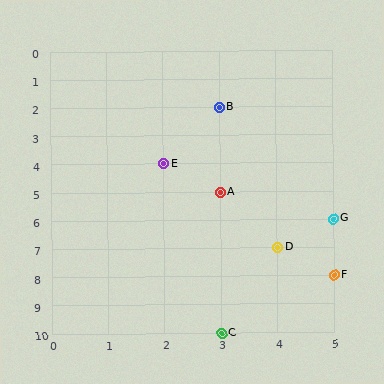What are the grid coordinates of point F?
Point F is at grid coordinates (5, 8).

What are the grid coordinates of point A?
Point A is at grid coordinates (3, 5).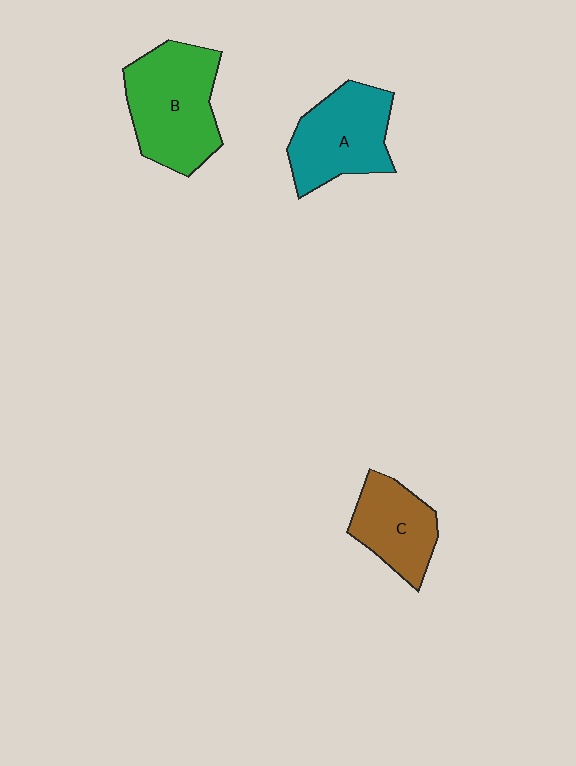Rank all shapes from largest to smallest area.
From largest to smallest: B (green), A (teal), C (brown).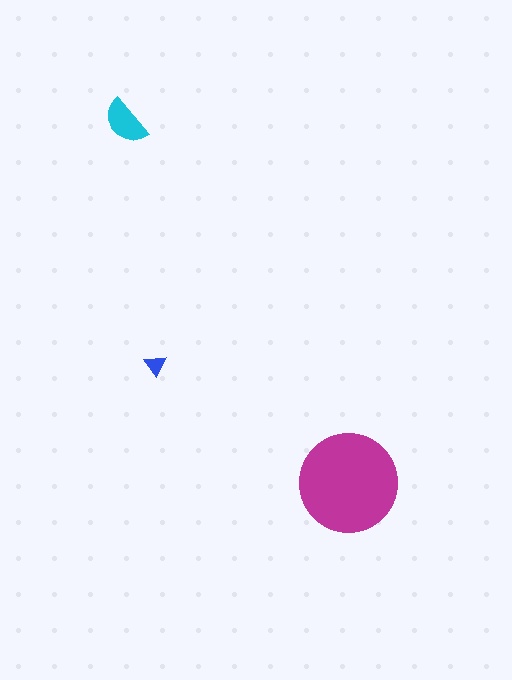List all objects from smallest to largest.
The blue triangle, the cyan semicircle, the magenta circle.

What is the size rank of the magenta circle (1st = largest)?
1st.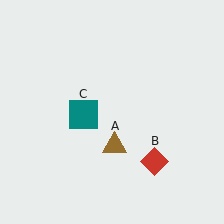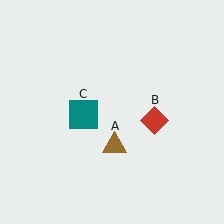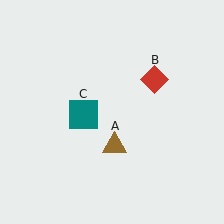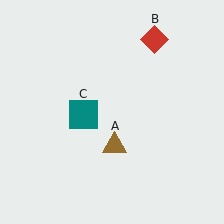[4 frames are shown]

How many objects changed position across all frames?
1 object changed position: red diamond (object B).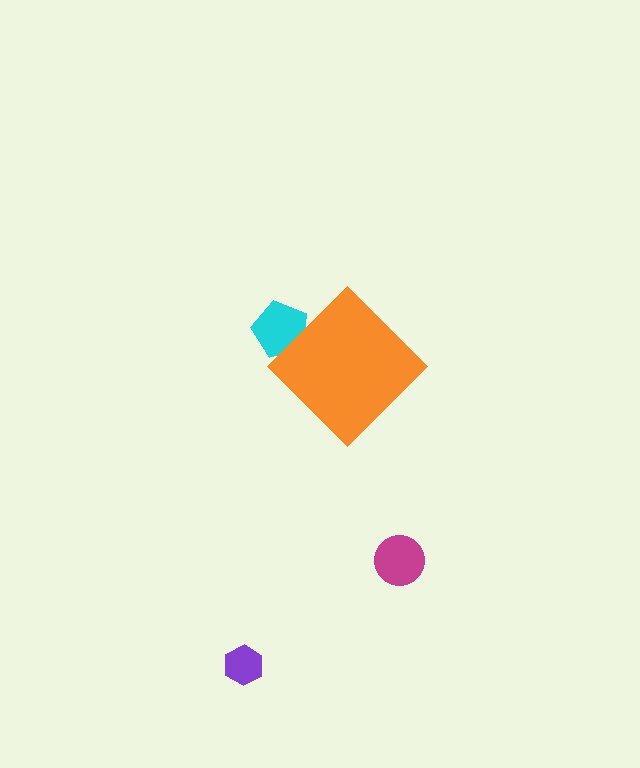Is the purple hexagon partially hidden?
No, the purple hexagon is fully visible.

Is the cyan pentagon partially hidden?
Yes, the cyan pentagon is partially hidden behind the orange diamond.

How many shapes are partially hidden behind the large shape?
1 shape is partially hidden.